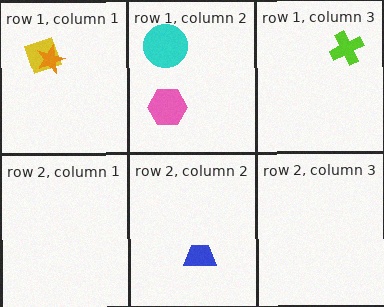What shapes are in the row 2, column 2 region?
The blue trapezoid.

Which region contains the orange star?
The row 1, column 1 region.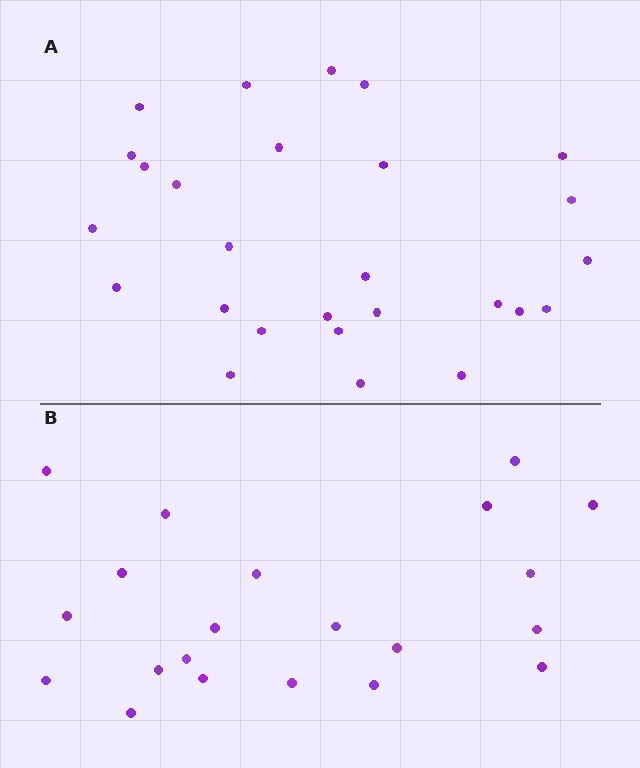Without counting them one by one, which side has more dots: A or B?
Region A (the top region) has more dots.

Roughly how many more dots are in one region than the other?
Region A has about 6 more dots than region B.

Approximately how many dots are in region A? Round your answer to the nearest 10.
About 30 dots. (The exact count is 27, which rounds to 30.)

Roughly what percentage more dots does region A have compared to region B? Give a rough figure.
About 30% more.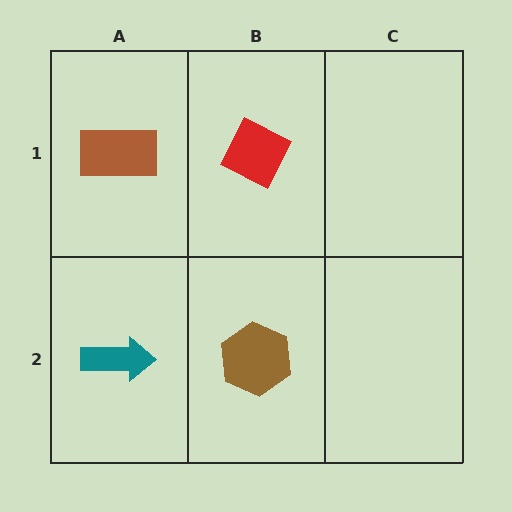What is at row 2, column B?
A brown hexagon.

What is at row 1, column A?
A brown rectangle.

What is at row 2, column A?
A teal arrow.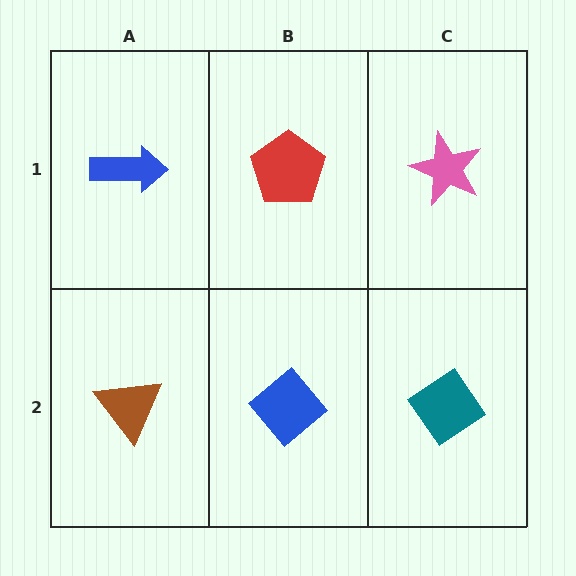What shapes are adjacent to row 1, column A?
A brown triangle (row 2, column A), a red pentagon (row 1, column B).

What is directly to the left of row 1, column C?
A red pentagon.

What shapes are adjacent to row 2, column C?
A pink star (row 1, column C), a blue diamond (row 2, column B).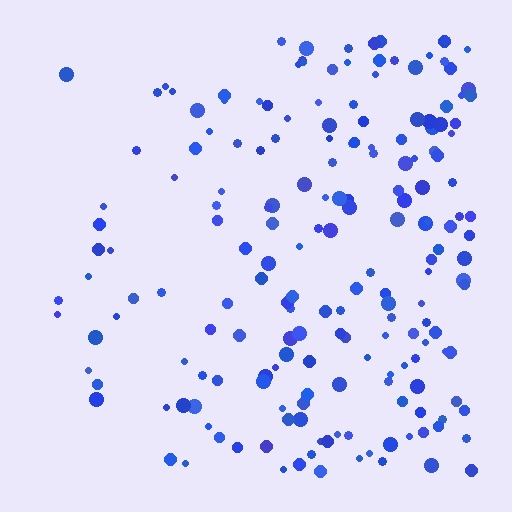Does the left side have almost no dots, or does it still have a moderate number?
Still a moderate number, just noticeably fewer than the right.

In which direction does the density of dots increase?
From left to right, with the right side densest.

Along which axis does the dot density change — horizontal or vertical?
Horizontal.